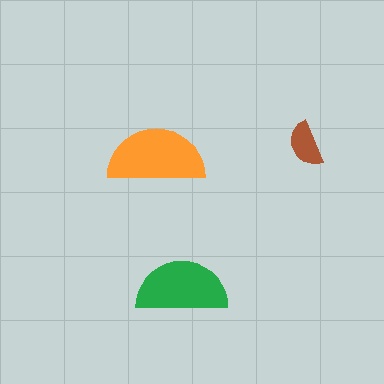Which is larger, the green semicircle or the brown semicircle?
The green one.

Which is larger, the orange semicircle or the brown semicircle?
The orange one.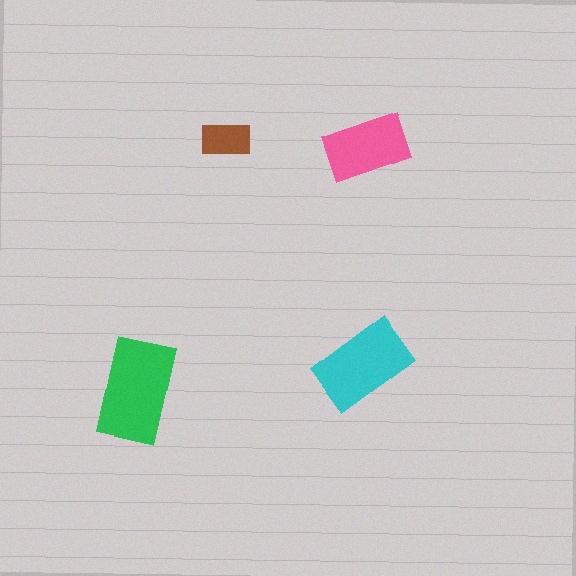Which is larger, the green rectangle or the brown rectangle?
The green one.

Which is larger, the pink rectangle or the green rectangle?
The green one.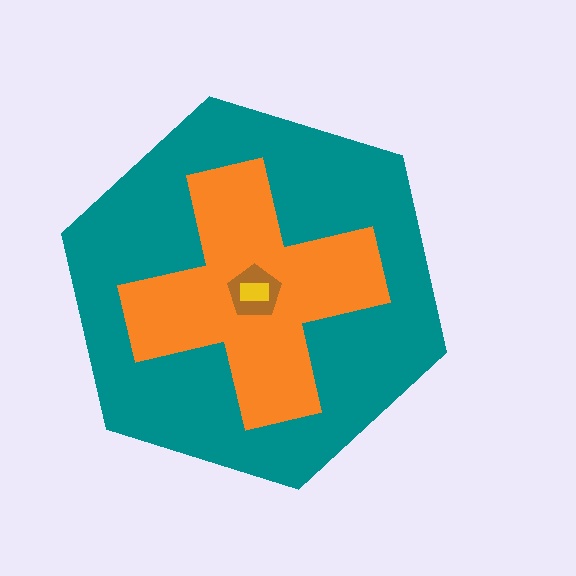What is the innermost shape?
The yellow rectangle.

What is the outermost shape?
The teal hexagon.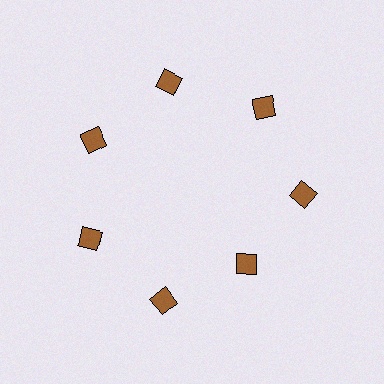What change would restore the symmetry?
The symmetry would be restored by moving it outward, back onto the ring so that all 7 squares sit at equal angles and equal distance from the center.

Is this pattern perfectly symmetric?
No. The 7 brown squares are arranged in a ring, but one element near the 5 o'clock position is pulled inward toward the center, breaking the 7-fold rotational symmetry.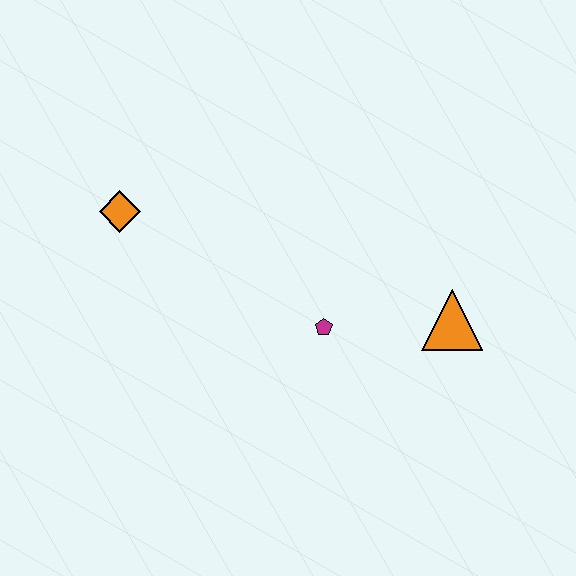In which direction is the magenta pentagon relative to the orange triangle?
The magenta pentagon is to the left of the orange triangle.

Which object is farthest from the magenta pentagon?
The orange diamond is farthest from the magenta pentagon.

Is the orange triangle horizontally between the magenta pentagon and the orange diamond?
No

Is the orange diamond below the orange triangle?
No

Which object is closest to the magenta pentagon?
The orange triangle is closest to the magenta pentagon.